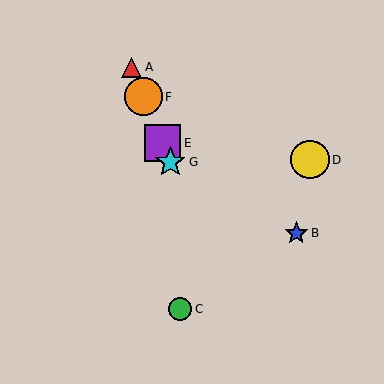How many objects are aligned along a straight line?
4 objects (A, E, F, G) are aligned along a straight line.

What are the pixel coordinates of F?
Object F is at (143, 97).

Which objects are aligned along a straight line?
Objects A, E, F, G are aligned along a straight line.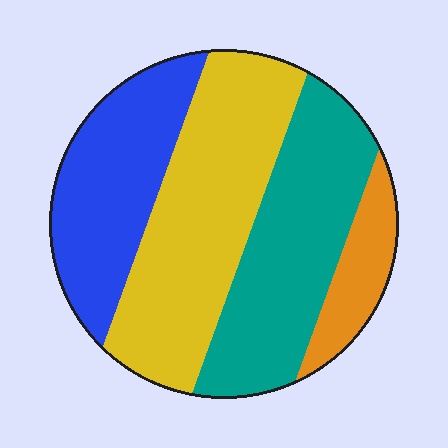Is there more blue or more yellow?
Yellow.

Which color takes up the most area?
Yellow, at roughly 35%.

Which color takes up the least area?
Orange, at roughly 10%.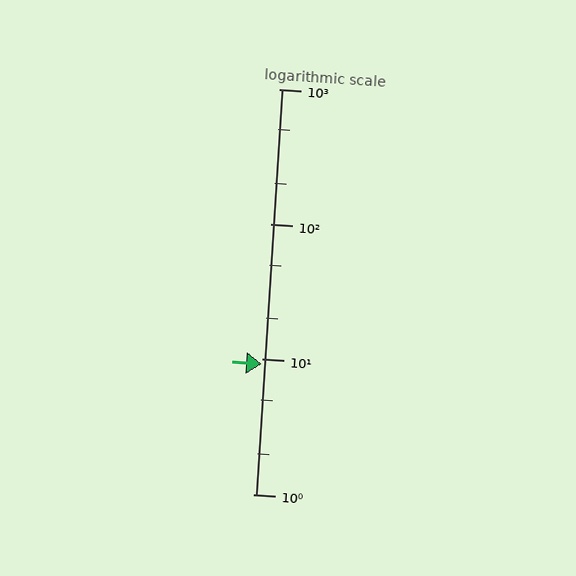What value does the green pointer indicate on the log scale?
The pointer indicates approximately 9.2.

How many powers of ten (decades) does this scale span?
The scale spans 3 decades, from 1 to 1000.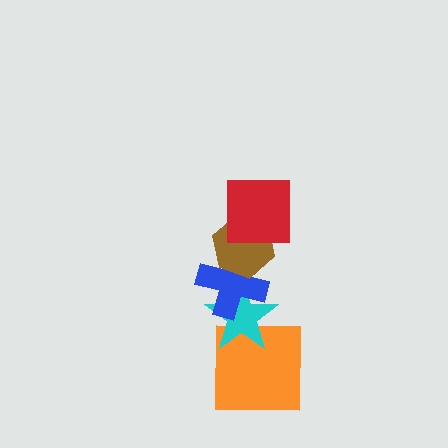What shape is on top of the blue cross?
The brown hexagon is on top of the blue cross.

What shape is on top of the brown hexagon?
The red square is on top of the brown hexagon.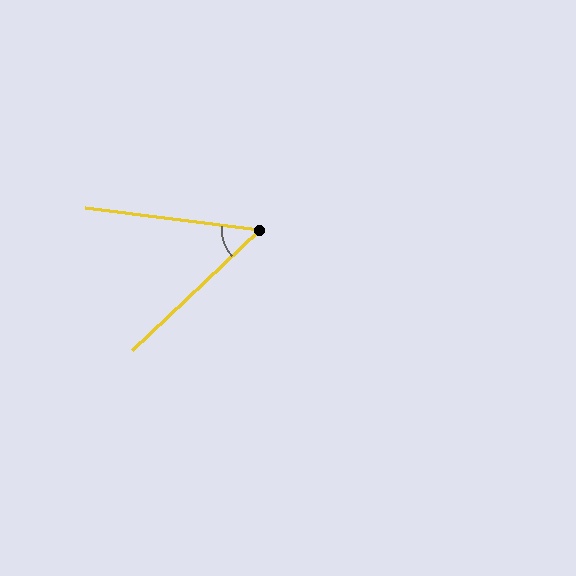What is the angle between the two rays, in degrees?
Approximately 51 degrees.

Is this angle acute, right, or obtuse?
It is acute.